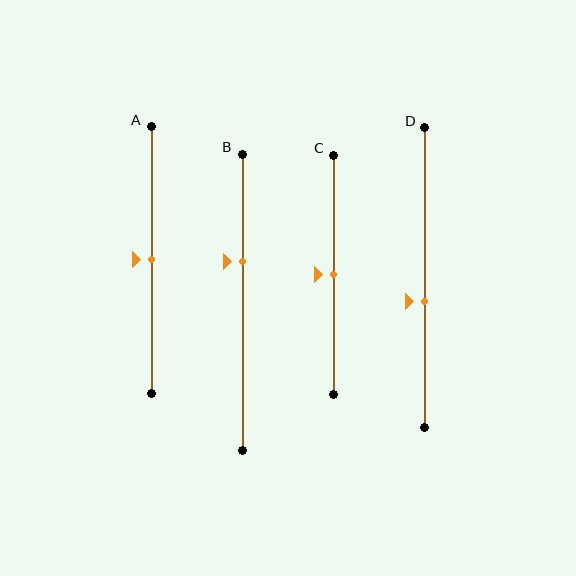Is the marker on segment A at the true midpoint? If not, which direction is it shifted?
Yes, the marker on segment A is at the true midpoint.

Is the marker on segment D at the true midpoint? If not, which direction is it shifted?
No, the marker on segment D is shifted downward by about 8% of the segment length.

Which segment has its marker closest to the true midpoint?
Segment A has its marker closest to the true midpoint.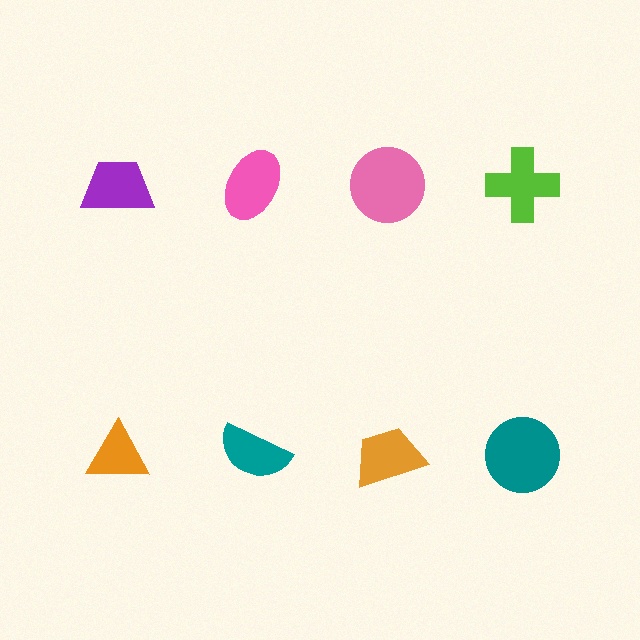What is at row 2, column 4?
A teal circle.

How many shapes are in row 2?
4 shapes.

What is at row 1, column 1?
A purple trapezoid.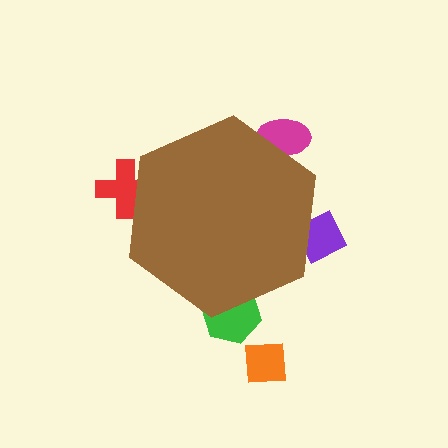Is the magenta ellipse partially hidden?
Yes, the magenta ellipse is partially hidden behind the brown hexagon.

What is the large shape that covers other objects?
A brown hexagon.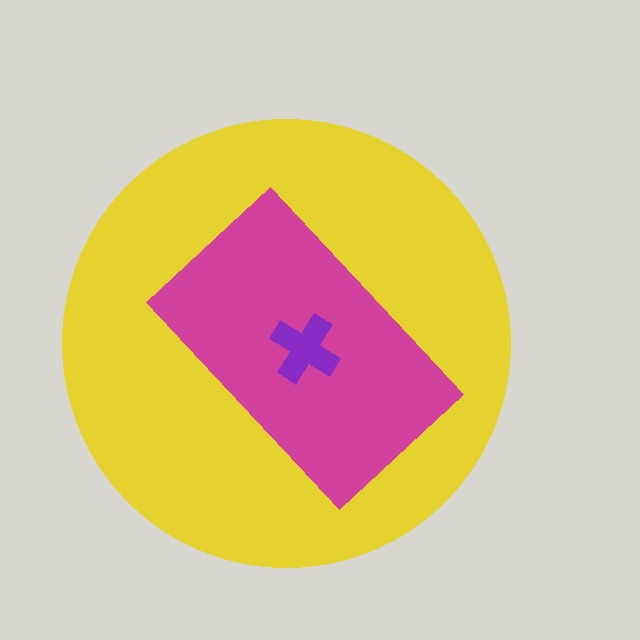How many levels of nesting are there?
3.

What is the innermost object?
The purple cross.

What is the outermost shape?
The yellow circle.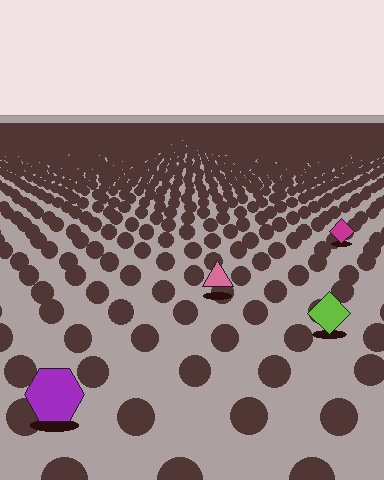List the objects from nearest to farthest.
From nearest to farthest: the purple hexagon, the lime diamond, the pink triangle, the magenta diamond.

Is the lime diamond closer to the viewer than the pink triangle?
Yes. The lime diamond is closer — you can tell from the texture gradient: the ground texture is coarser near it.